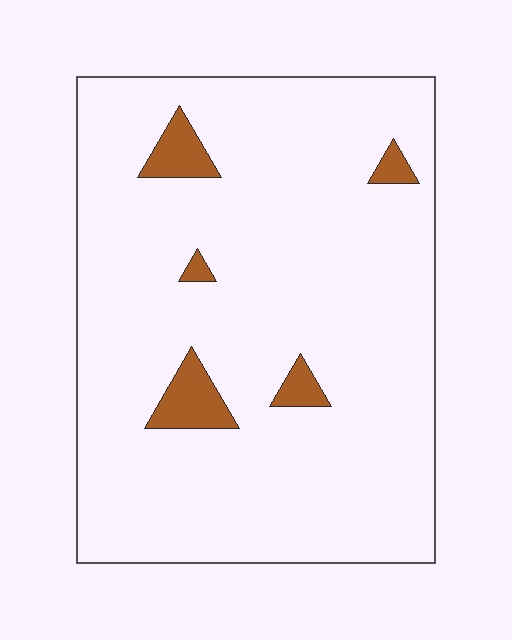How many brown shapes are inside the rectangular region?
5.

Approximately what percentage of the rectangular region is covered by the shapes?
Approximately 5%.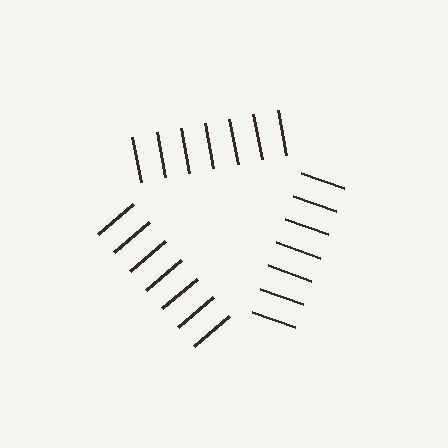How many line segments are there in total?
21 — 7 along each of the 3 edges.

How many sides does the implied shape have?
3 sides — the line-ends trace a triangle.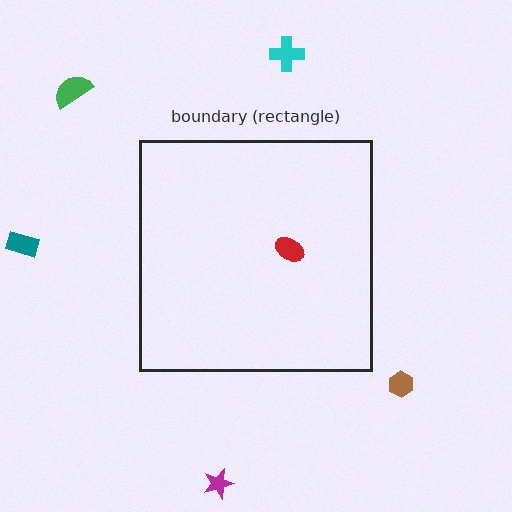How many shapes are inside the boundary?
1 inside, 5 outside.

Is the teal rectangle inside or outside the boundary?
Outside.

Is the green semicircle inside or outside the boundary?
Outside.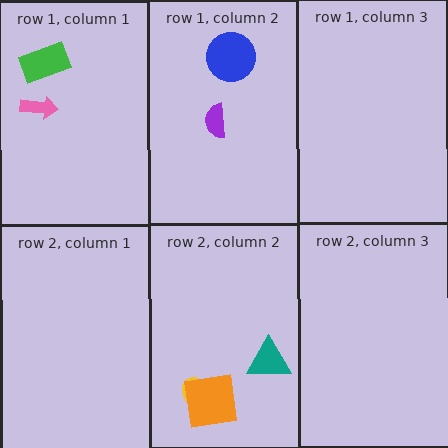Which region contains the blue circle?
The row 1, column 2 region.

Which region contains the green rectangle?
The row 1, column 1 region.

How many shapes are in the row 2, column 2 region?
3.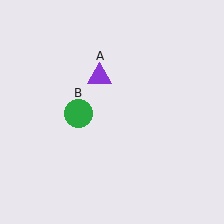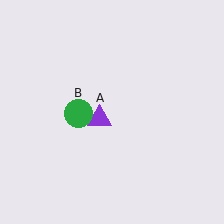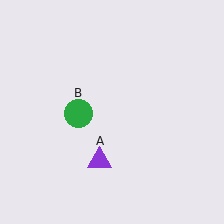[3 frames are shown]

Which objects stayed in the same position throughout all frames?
Green circle (object B) remained stationary.